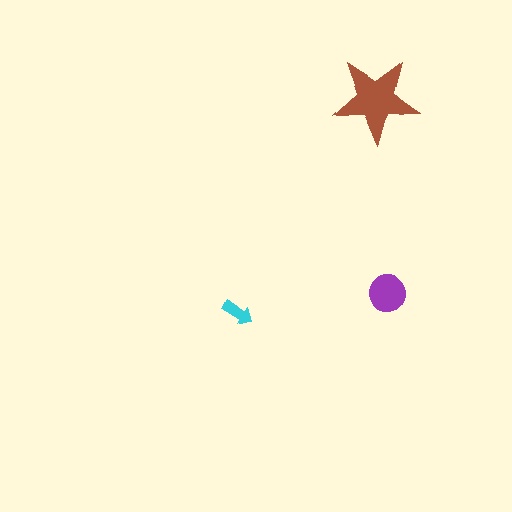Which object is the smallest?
The cyan arrow.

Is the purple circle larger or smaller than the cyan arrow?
Larger.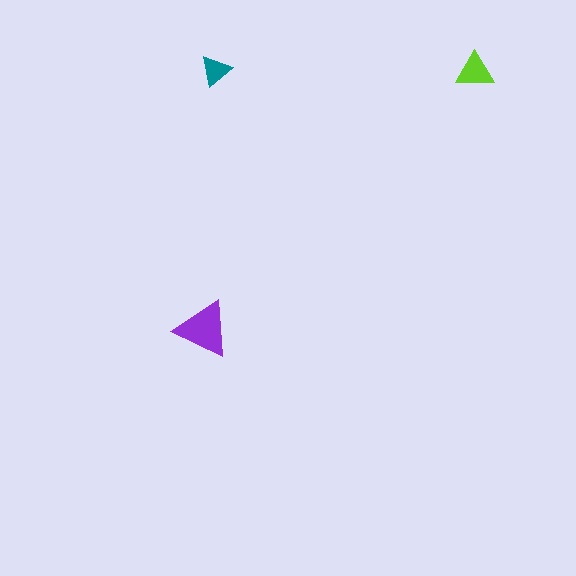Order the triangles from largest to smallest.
the purple one, the lime one, the teal one.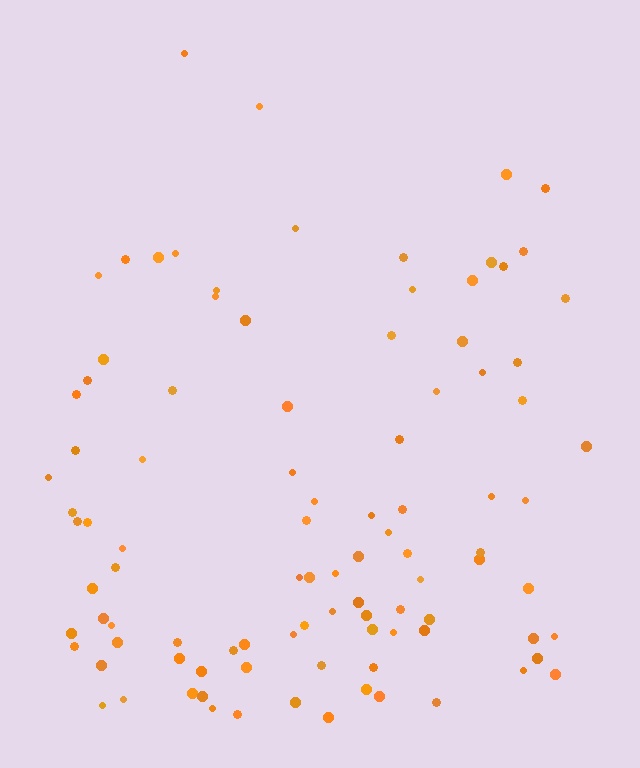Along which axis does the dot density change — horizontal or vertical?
Vertical.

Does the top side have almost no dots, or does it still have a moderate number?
Still a moderate number, just noticeably fewer than the bottom.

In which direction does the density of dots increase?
From top to bottom, with the bottom side densest.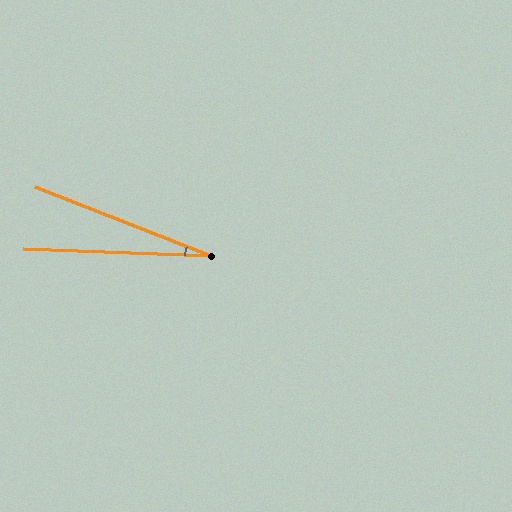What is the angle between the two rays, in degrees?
Approximately 19 degrees.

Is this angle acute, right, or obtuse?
It is acute.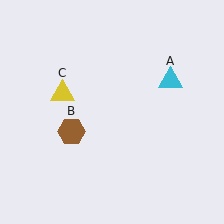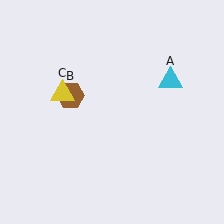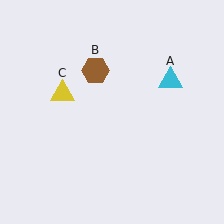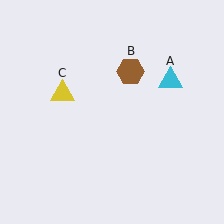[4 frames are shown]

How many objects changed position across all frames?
1 object changed position: brown hexagon (object B).